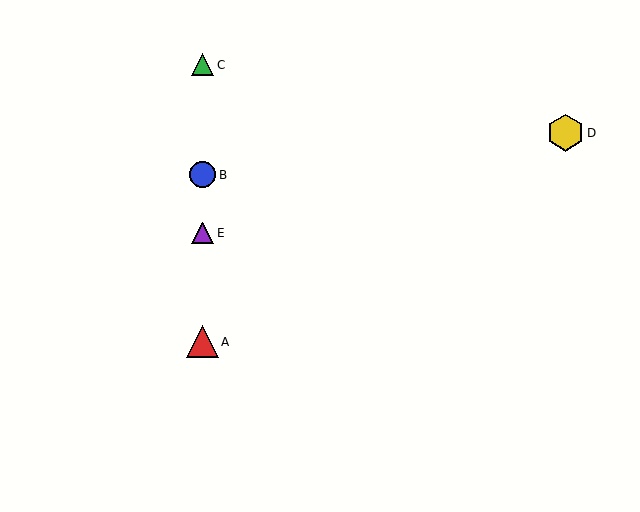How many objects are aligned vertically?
4 objects (A, B, C, E) are aligned vertically.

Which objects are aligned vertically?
Objects A, B, C, E are aligned vertically.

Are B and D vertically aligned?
No, B is at x≈203 and D is at x≈566.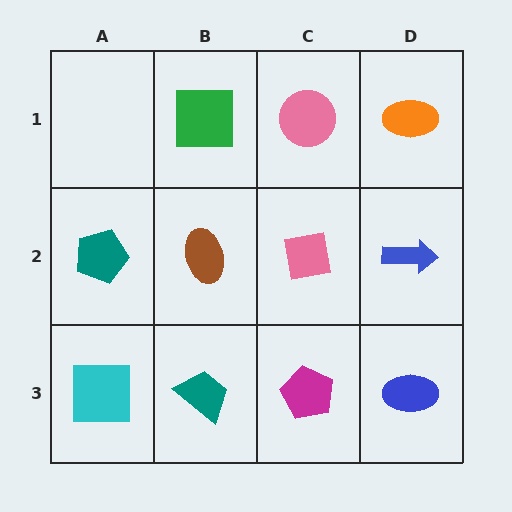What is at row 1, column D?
An orange ellipse.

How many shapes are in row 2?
4 shapes.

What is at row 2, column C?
A pink square.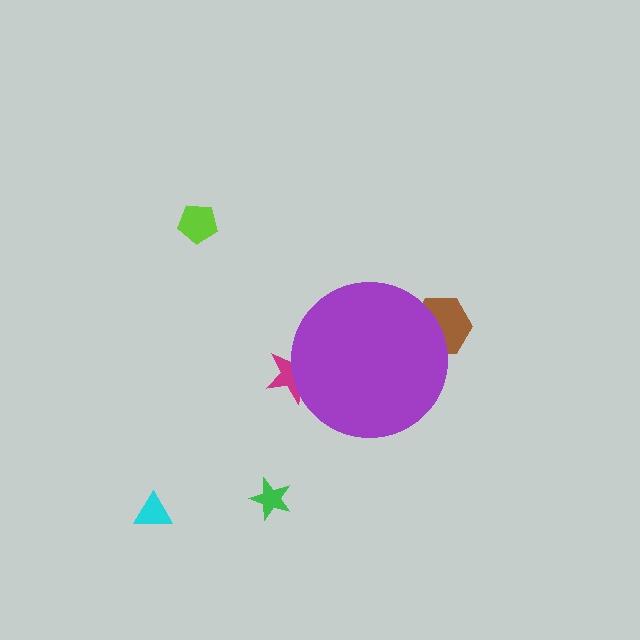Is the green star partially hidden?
No, the green star is fully visible.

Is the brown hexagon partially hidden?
Yes, the brown hexagon is partially hidden behind the purple circle.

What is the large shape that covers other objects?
A purple circle.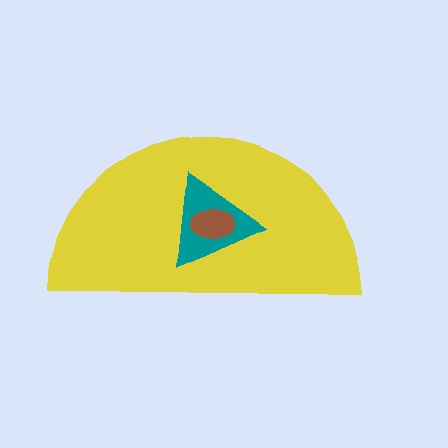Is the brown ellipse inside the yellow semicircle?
Yes.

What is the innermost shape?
The brown ellipse.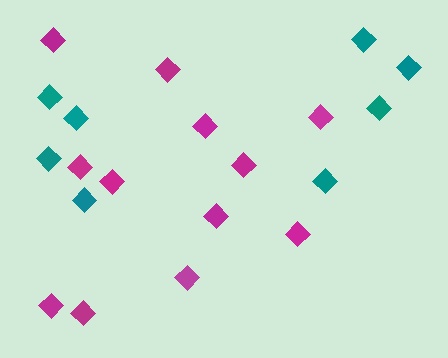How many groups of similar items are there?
There are 2 groups: one group of magenta diamonds (12) and one group of teal diamonds (8).